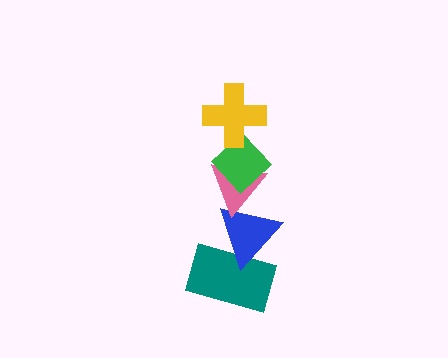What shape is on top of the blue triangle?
The pink triangle is on top of the blue triangle.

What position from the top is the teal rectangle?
The teal rectangle is 5th from the top.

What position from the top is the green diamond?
The green diamond is 2nd from the top.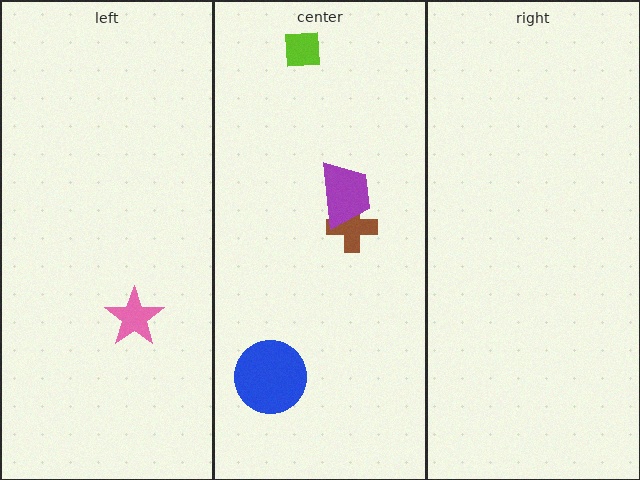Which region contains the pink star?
The left region.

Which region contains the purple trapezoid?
The center region.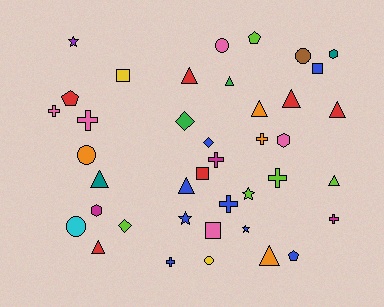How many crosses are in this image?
There are 8 crosses.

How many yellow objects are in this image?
There are 2 yellow objects.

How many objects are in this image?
There are 40 objects.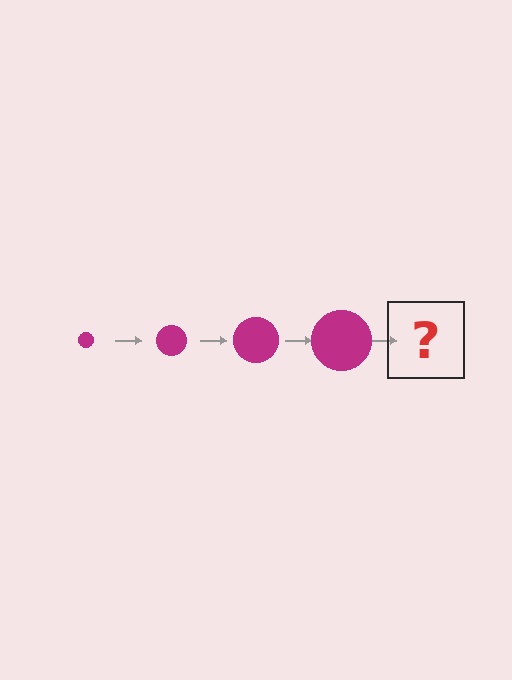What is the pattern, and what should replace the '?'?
The pattern is that the circle gets progressively larger each step. The '?' should be a magenta circle, larger than the previous one.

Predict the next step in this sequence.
The next step is a magenta circle, larger than the previous one.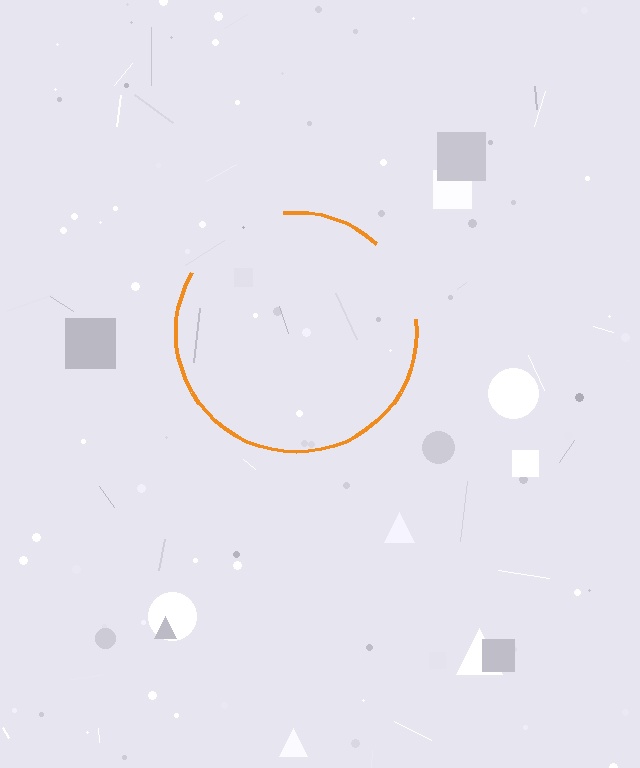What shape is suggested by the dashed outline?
The dashed outline suggests a circle.